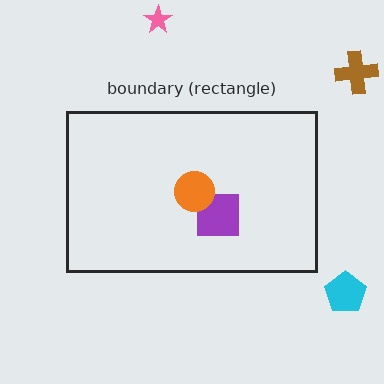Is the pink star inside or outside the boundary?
Outside.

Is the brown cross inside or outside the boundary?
Outside.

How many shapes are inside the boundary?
2 inside, 3 outside.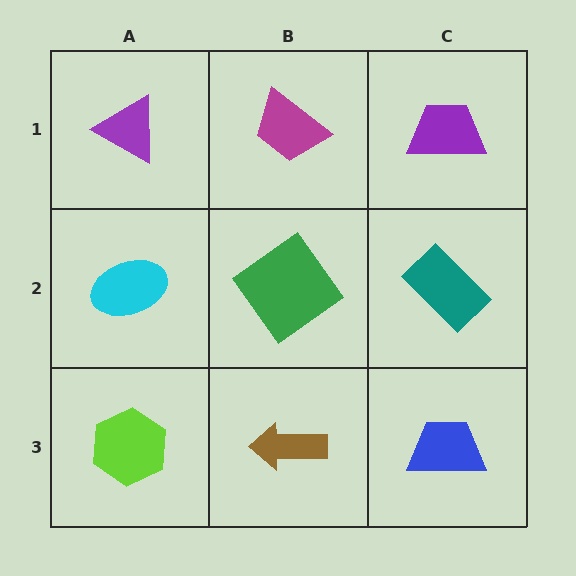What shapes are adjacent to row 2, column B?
A magenta trapezoid (row 1, column B), a brown arrow (row 3, column B), a cyan ellipse (row 2, column A), a teal rectangle (row 2, column C).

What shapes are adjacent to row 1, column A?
A cyan ellipse (row 2, column A), a magenta trapezoid (row 1, column B).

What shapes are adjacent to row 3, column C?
A teal rectangle (row 2, column C), a brown arrow (row 3, column B).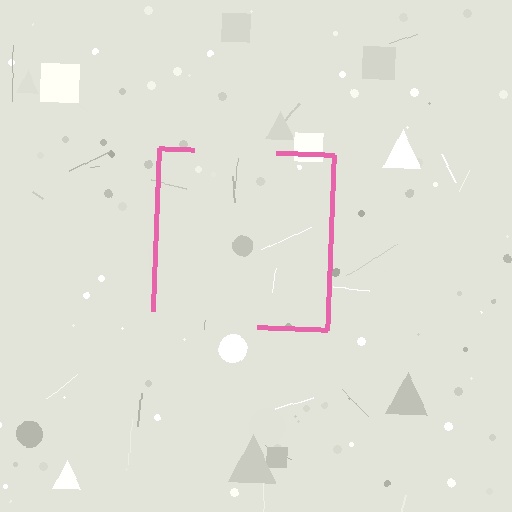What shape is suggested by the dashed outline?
The dashed outline suggests a square.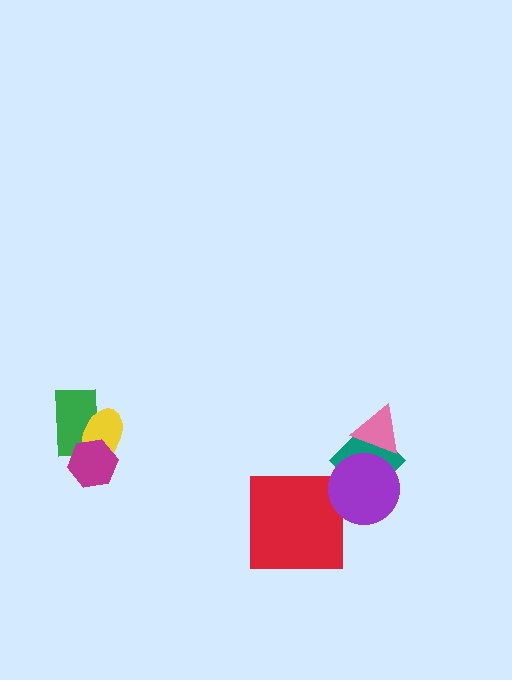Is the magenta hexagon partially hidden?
No, no other shape covers it.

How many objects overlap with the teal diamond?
2 objects overlap with the teal diamond.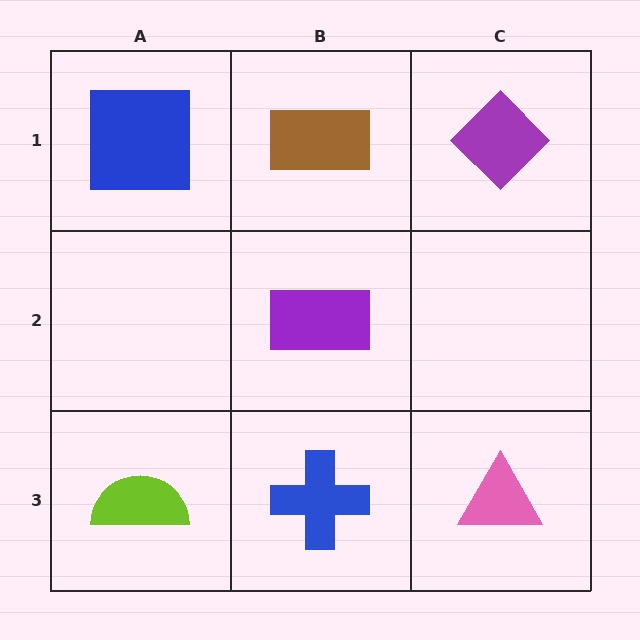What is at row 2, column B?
A purple rectangle.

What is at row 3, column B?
A blue cross.